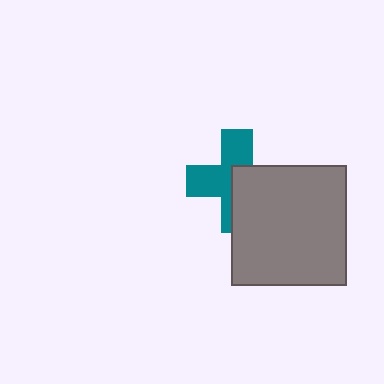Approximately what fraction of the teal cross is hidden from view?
Roughly 47% of the teal cross is hidden behind the gray rectangle.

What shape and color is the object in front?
The object in front is a gray rectangle.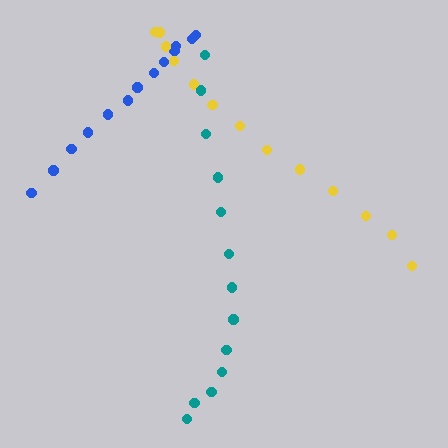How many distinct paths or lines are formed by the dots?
There are 3 distinct paths.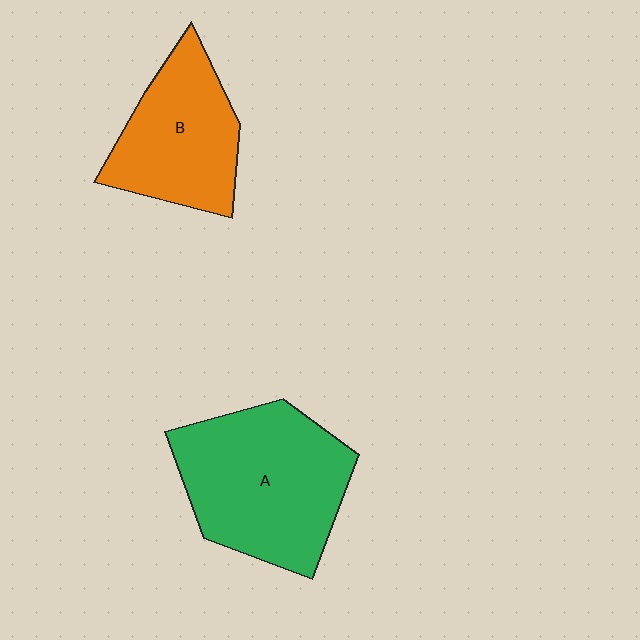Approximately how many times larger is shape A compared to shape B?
Approximately 1.4 times.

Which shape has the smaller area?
Shape B (orange).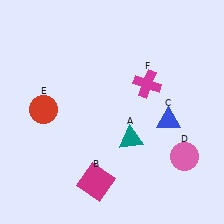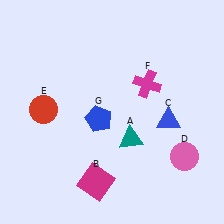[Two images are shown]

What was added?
A blue pentagon (G) was added in Image 2.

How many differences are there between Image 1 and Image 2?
There is 1 difference between the two images.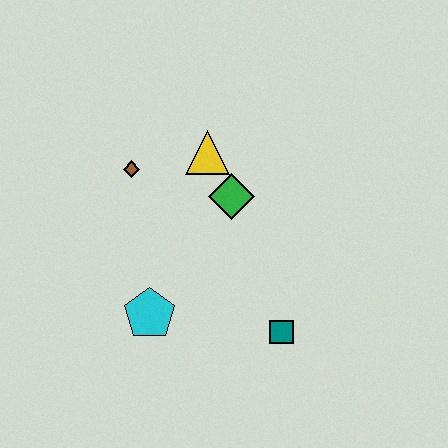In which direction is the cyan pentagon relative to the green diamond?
The cyan pentagon is below the green diamond.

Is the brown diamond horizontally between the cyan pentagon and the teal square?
No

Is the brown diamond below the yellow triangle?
Yes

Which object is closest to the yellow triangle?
The green diamond is closest to the yellow triangle.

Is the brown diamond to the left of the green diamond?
Yes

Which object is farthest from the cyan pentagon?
The yellow triangle is farthest from the cyan pentagon.